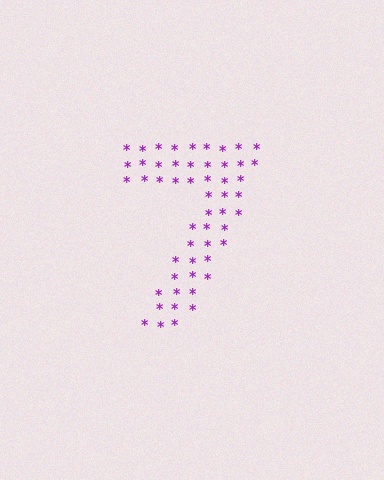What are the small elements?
The small elements are asterisks.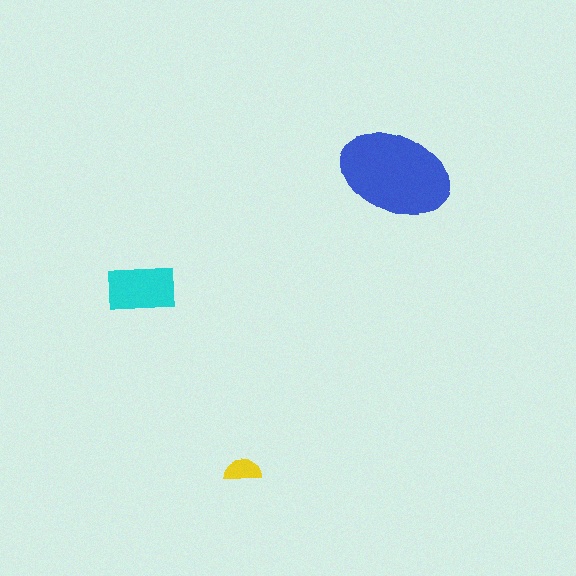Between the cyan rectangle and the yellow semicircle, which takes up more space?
The cyan rectangle.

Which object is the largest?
The blue ellipse.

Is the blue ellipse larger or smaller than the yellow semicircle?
Larger.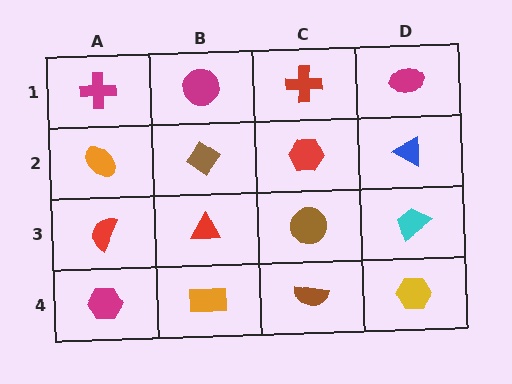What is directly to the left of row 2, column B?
An orange ellipse.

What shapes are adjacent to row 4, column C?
A brown circle (row 3, column C), an orange rectangle (row 4, column B), a yellow hexagon (row 4, column D).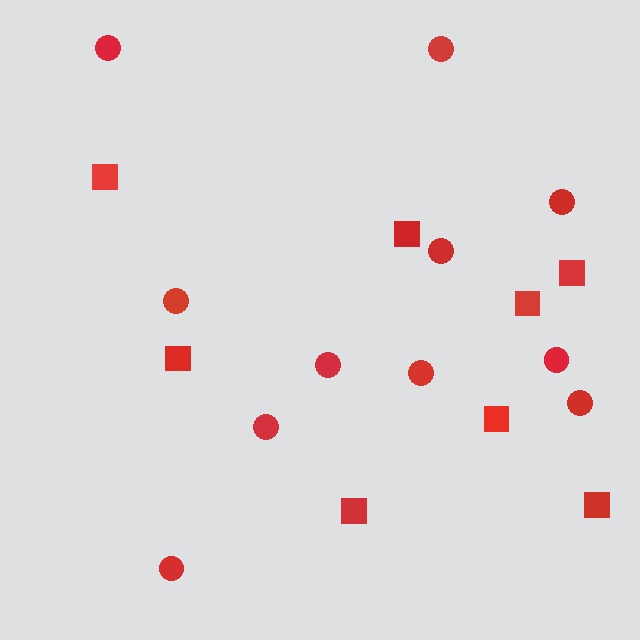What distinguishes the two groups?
There are 2 groups: one group of circles (11) and one group of squares (8).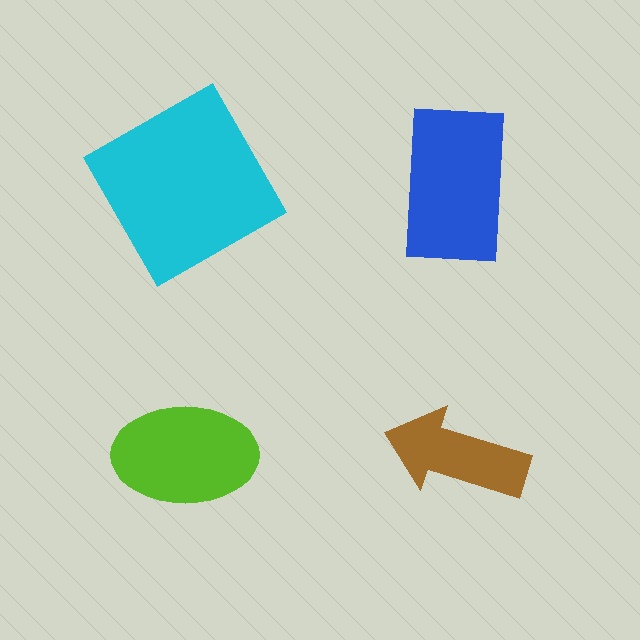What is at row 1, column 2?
A blue rectangle.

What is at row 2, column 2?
A brown arrow.